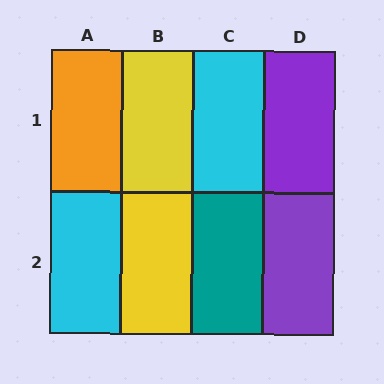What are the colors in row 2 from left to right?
Cyan, yellow, teal, purple.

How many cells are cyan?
2 cells are cyan.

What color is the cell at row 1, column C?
Cyan.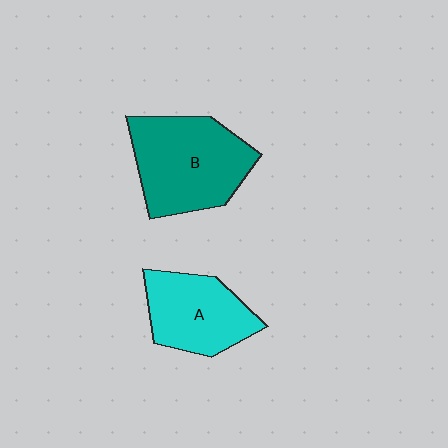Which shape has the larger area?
Shape B (teal).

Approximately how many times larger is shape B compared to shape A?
Approximately 1.4 times.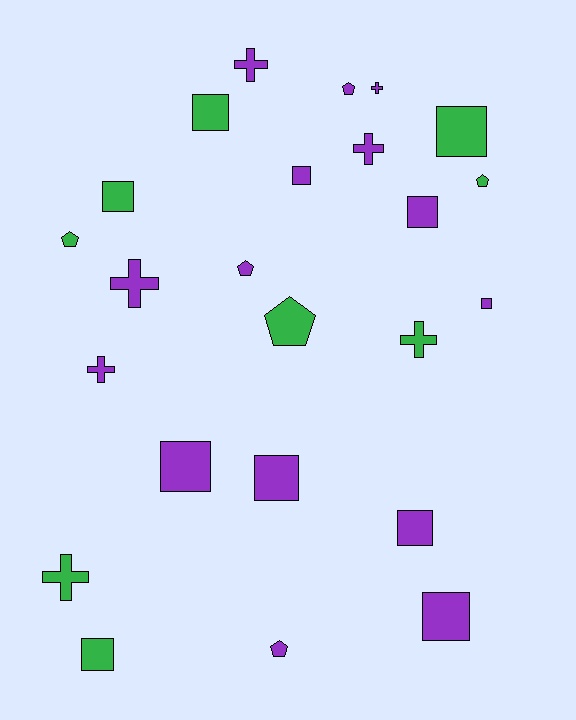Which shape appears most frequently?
Square, with 11 objects.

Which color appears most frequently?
Purple, with 15 objects.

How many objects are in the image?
There are 24 objects.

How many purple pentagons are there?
There are 3 purple pentagons.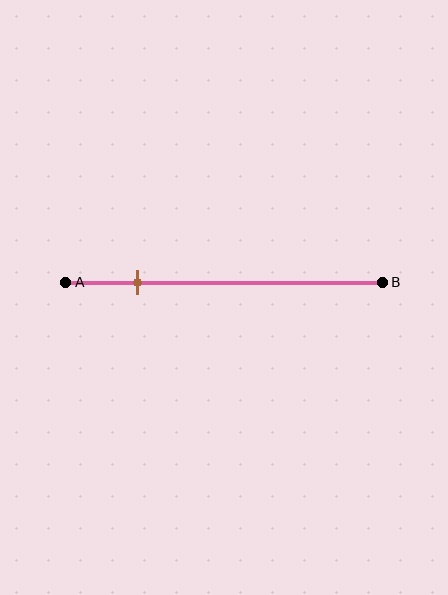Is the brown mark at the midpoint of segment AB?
No, the mark is at about 25% from A, not at the 50% midpoint.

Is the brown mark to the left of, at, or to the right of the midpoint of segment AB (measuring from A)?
The brown mark is to the left of the midpoint of segment AB.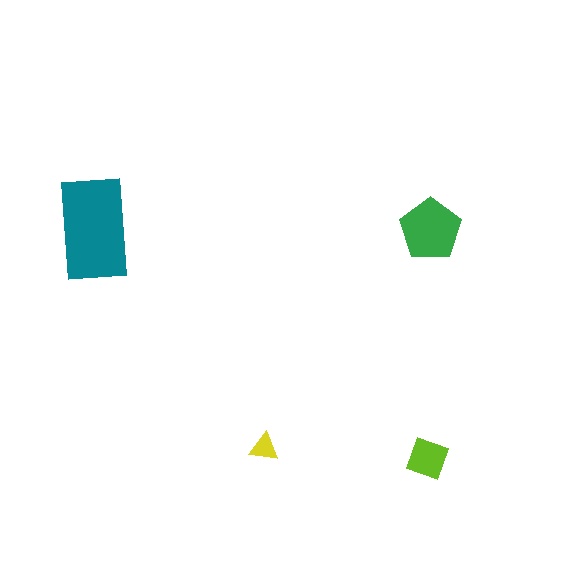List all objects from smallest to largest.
The yellow triangle, the lime square, the green pentagon, the teal rectangle.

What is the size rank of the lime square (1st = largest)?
3rd.